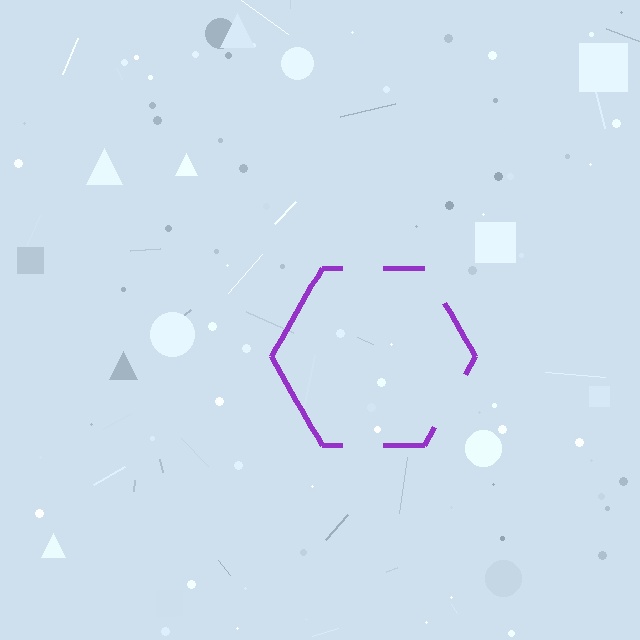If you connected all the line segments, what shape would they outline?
They would outline a hexagon.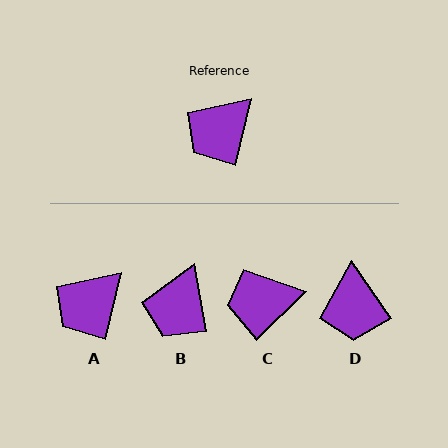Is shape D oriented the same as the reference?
No, it is off by about 48 degrees.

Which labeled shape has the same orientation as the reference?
A.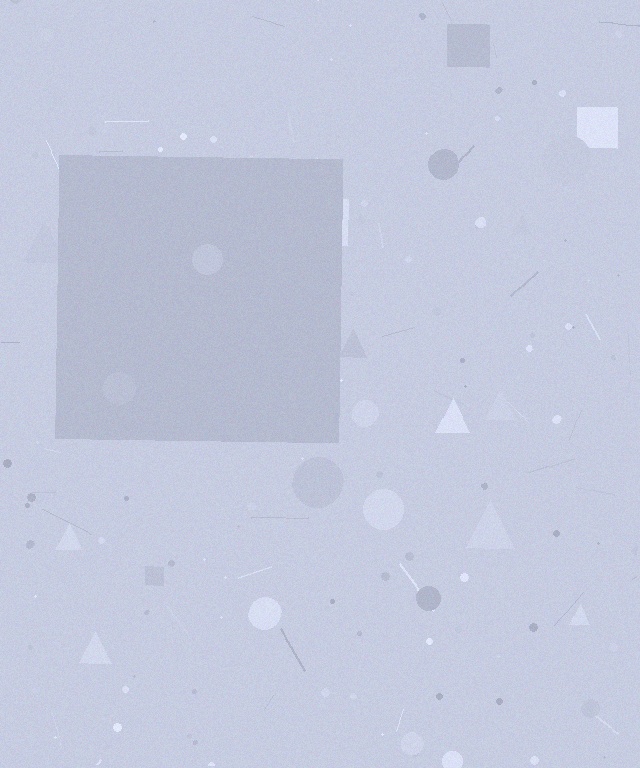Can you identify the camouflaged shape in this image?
The camouflaged shape is a square.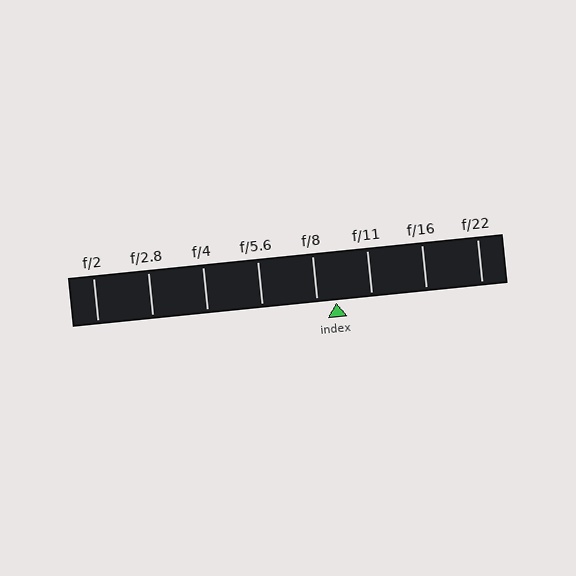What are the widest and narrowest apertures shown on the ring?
The widest aperture shown is f/2 and the narrowest is f/22.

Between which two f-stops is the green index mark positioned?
The index mark is between f/8 and f/11.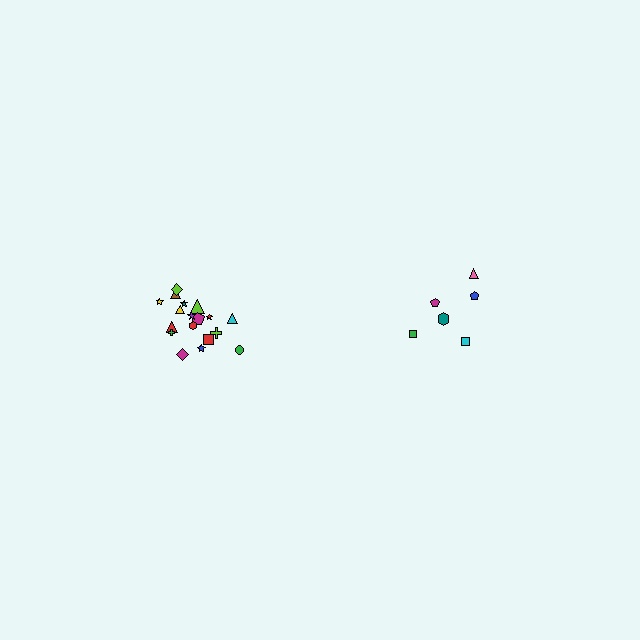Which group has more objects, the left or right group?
The left group.